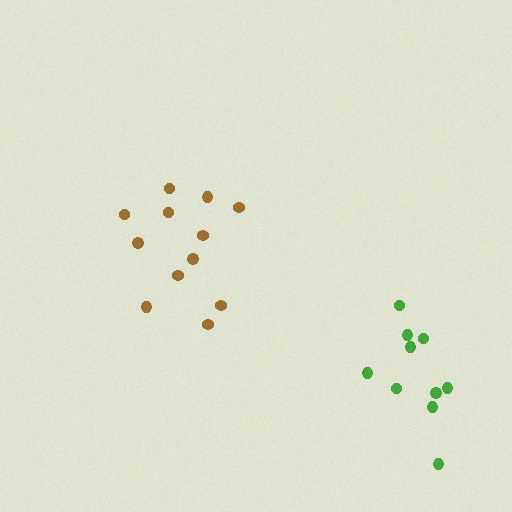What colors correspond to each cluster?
The clusters are colored: brown, green.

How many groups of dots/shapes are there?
There are 2 groups.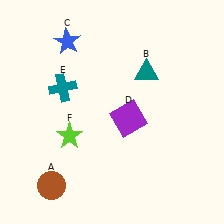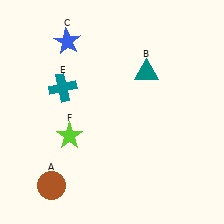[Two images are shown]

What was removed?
The purple square (D) was removed in Image 2.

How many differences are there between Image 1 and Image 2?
There is 1 difference between the two images.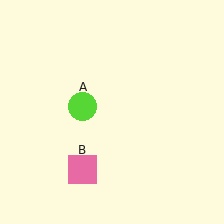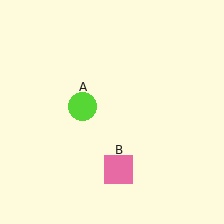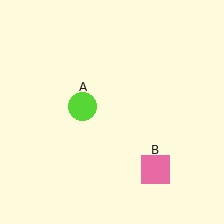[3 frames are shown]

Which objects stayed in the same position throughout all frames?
Lime circle (object A) remained stationary.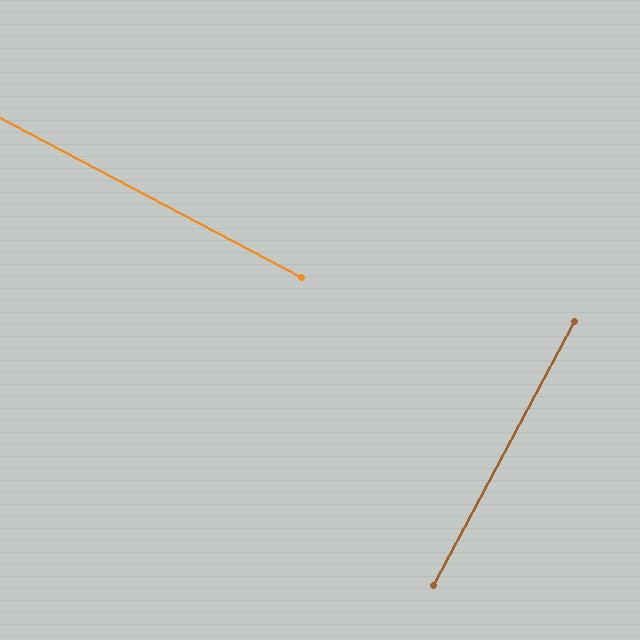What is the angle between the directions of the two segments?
Approximately 90 degrees.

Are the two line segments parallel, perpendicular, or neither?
Perpendicular — they meet at approximately 90°.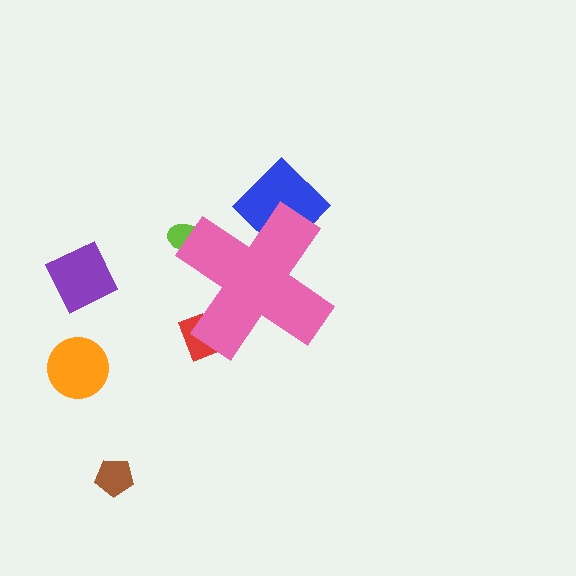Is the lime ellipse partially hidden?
Yes, the lime ellipse is partially hidden behind the pink cross.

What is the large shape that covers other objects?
A pink cross.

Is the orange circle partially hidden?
No, the orange circle is fully visible.